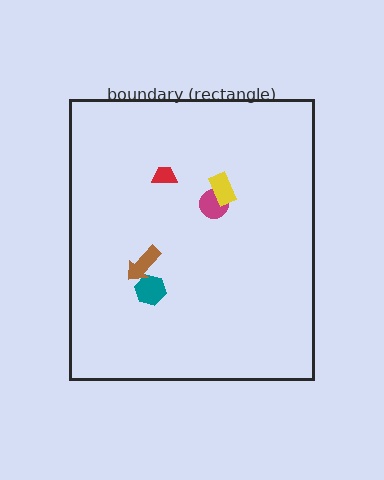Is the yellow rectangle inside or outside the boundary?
Inside.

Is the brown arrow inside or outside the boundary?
Inside.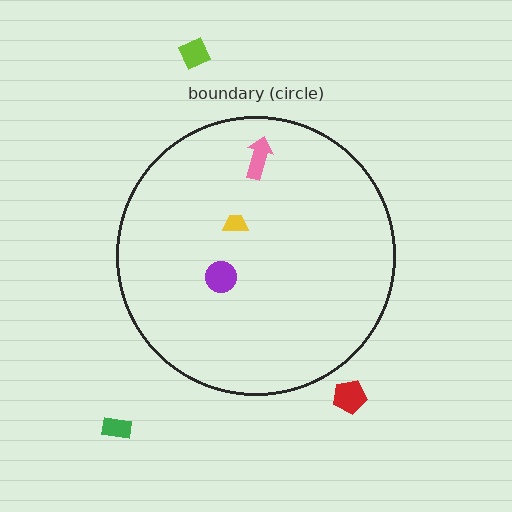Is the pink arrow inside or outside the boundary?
Inside.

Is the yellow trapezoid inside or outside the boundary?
Inside.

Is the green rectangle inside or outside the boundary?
Outside.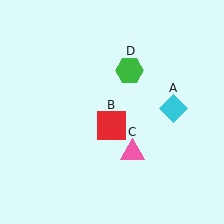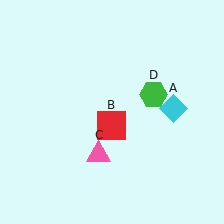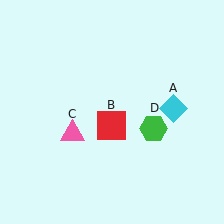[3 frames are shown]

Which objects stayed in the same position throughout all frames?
Cyan diamond (object A) and red square (object B) remained stationary.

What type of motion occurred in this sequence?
The pink triangle (object C), green hexagon (object D) rotated clockwise around the center of the scene.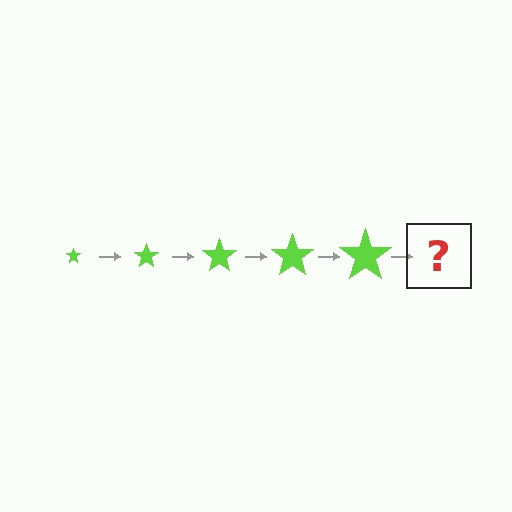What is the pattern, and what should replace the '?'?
The pattern is that the star gets progressively larger each step. The '?' should be a lime star, larger than the previous one.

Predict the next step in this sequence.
The next step is a lime star, larger than the previous one.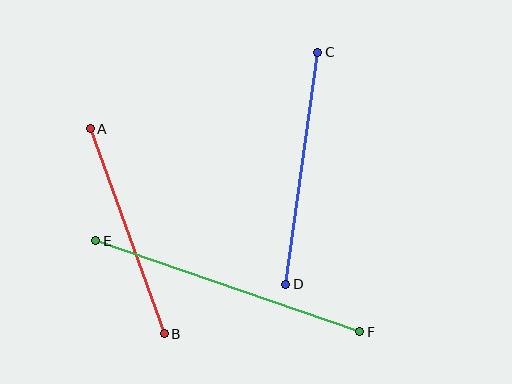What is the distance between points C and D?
The distance is approximately 234 pixels.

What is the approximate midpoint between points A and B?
The midpoint is at approximately (127, 231) pixels.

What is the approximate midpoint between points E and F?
The midpoint is at approximately (228, 286) pixels.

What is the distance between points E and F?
The distance is approximately 279 pixels.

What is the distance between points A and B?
The distance is approximately 218 pixels.